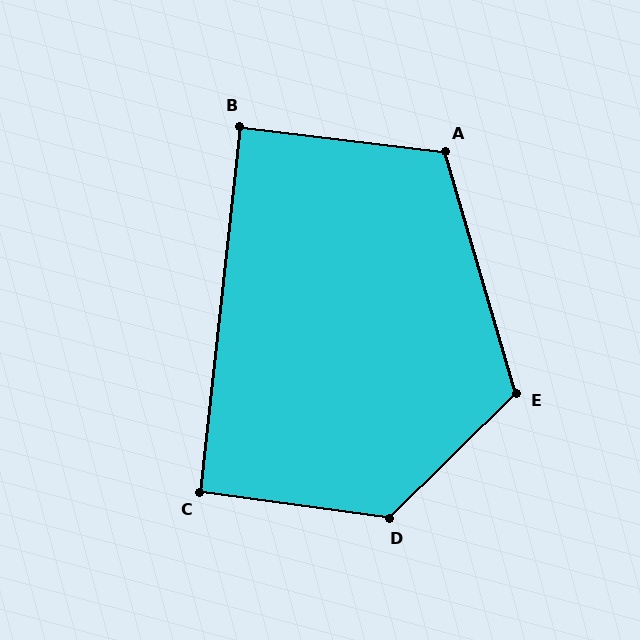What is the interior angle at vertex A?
Approximately 114 degrees (obtuse).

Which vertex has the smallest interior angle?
B, at approximately 89 degrees.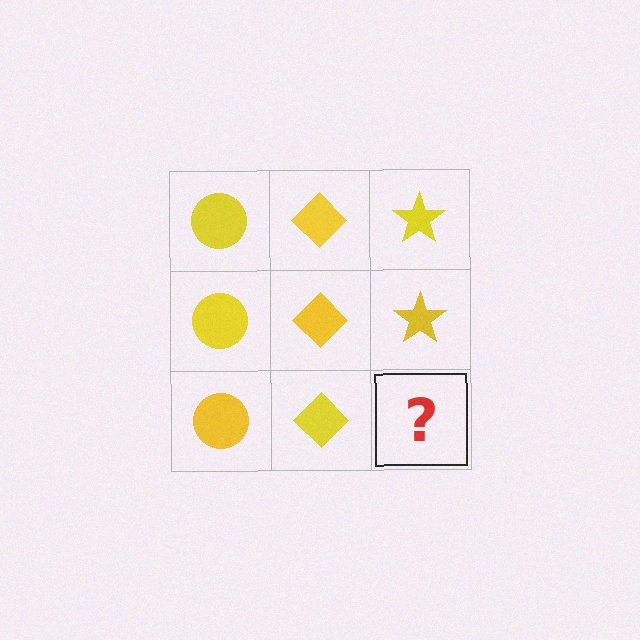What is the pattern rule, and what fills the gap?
The rule is that each column has a consistent shape. The gap should be filled with a yellow star.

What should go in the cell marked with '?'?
The missing cell should contain a yellow star.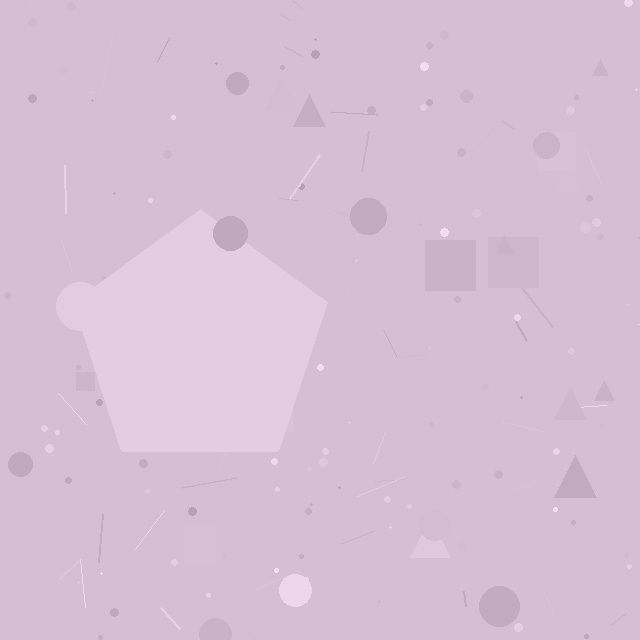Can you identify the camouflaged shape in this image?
The camouflaged shape is a pentagon.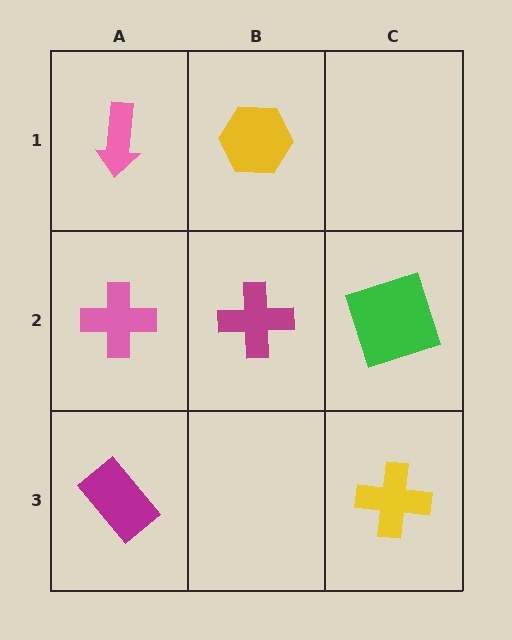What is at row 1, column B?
A yellow hexagon.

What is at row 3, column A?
A magenta rectangle.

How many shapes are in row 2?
3 shapes.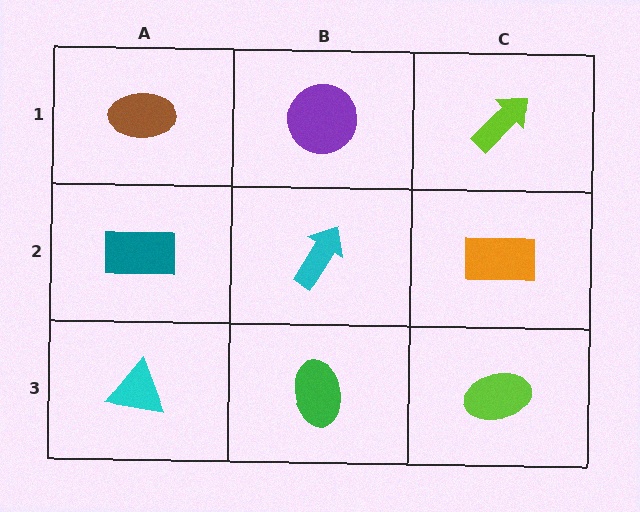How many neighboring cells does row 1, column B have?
3.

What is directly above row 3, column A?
A teal rectangle.